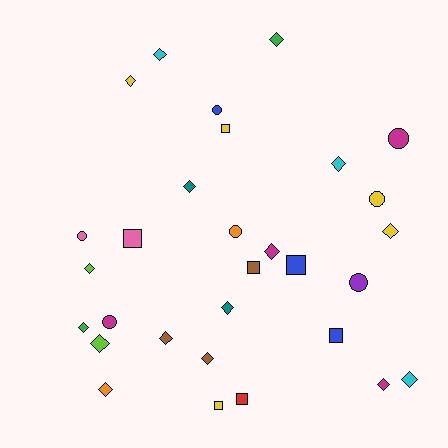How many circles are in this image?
There are 7 circles.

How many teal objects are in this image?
There are 2 teal objects.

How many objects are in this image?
There are 30 objects.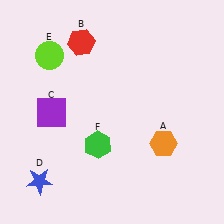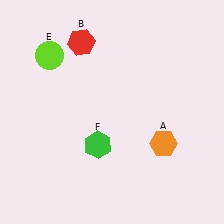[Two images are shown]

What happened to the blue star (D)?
The blue star (D) was removed in Image 2. It was in the bottom-left area of Image 1.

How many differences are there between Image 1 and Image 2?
There are 2 differences between the two images.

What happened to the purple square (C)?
The purple square (C) was removed in Image 2. It was in the bottom-left area of Image 1.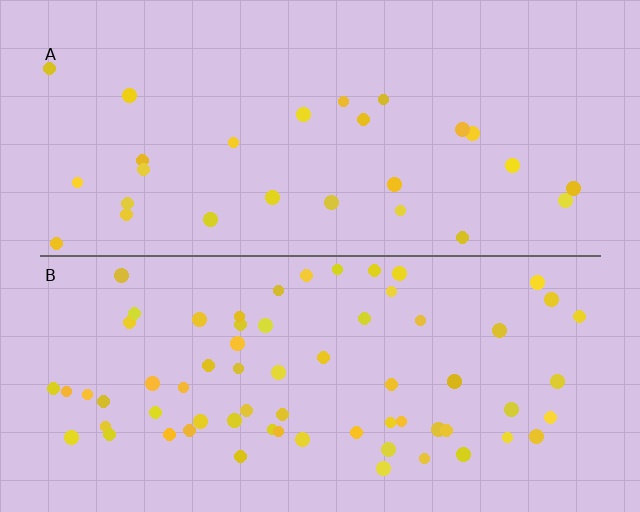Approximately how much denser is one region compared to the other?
Approximately 2.5× — region B over region A.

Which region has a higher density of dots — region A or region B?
B (the bottom).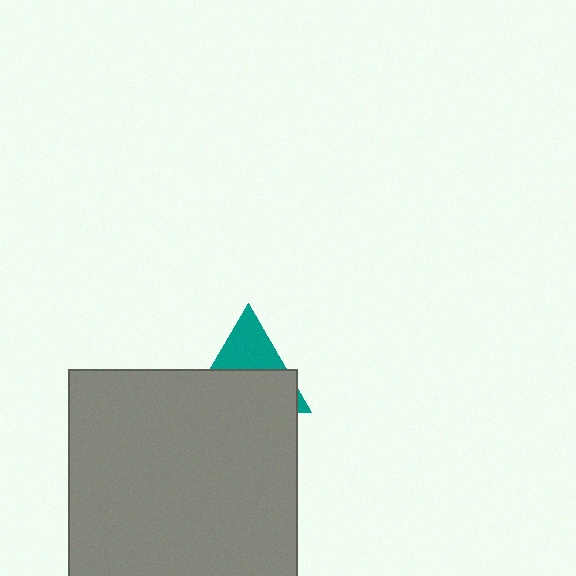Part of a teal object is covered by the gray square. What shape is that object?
It is a triangle.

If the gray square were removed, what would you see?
You would see the complete teal triangle.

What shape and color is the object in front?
The object in front is a gray square.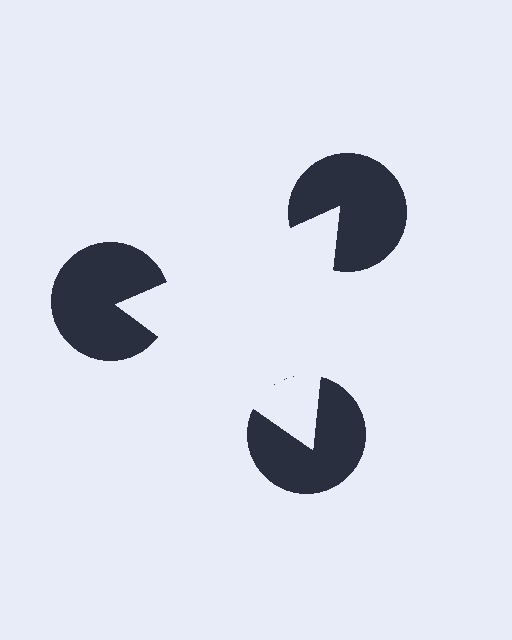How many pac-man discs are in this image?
There are 3 — one at each vertex of the illusory triangle.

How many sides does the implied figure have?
3 sides.